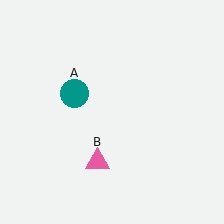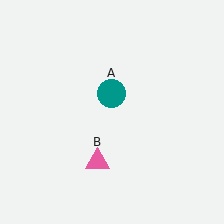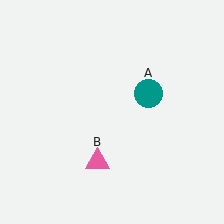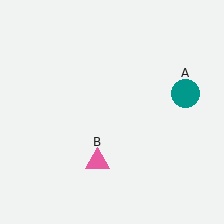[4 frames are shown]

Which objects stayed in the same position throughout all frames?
Pink triangle (object B) remained stationary.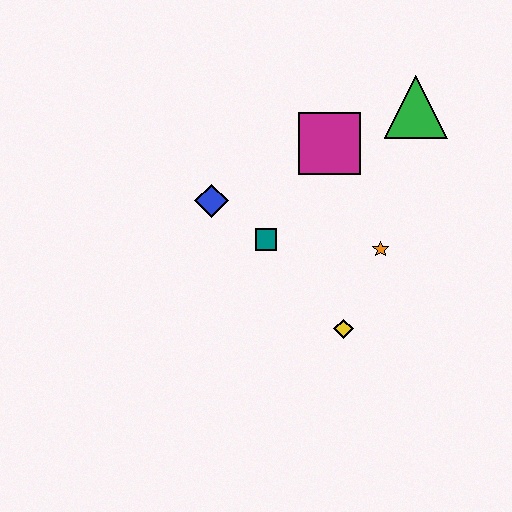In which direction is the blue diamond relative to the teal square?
The blue diamond is to the left of the teal square.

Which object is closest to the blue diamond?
The teal square is closest to the blue diamond.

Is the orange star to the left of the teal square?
No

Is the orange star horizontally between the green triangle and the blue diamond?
Yes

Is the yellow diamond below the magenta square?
Yes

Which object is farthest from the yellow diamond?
The green triangle is farthest from the yellow diamond.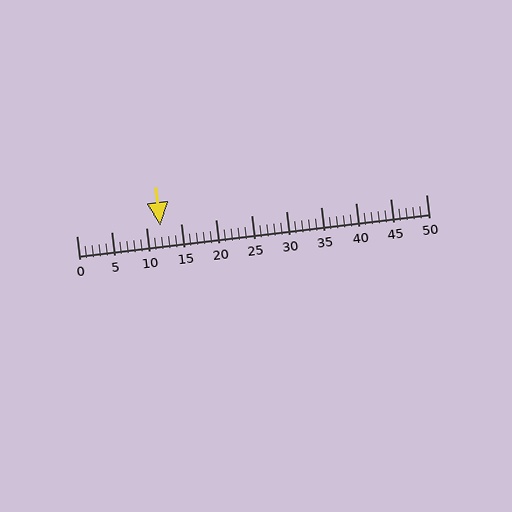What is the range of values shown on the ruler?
The ruler shows values from 0 to 50.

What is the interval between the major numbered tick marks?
The major tick marks are spaced 5 units apart.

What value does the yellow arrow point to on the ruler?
The yellow arrow points to approximately 12.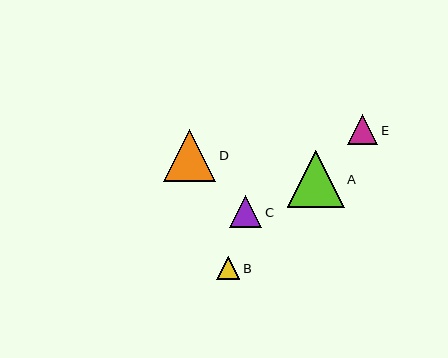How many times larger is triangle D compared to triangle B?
Triangle D is approximately 2.3 times the size of triangle B.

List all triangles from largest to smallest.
From largest to smallest: A, D, C, E, B.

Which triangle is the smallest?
Triangle B is the smallest with a size of approximately 23 pixels.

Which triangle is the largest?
Triangle A is the largest with a size of approximately 57 pixels.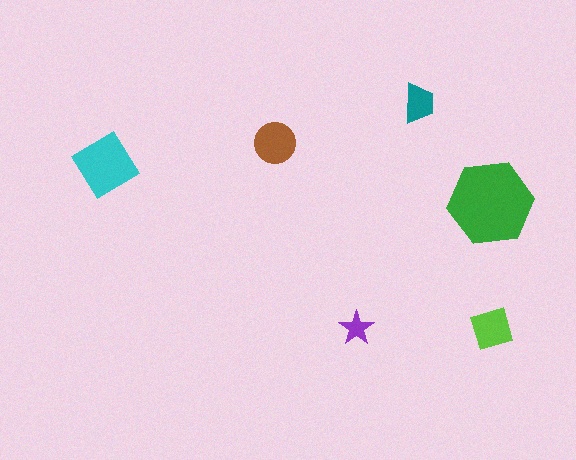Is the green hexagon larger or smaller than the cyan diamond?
Larger.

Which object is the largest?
The green hexagon.